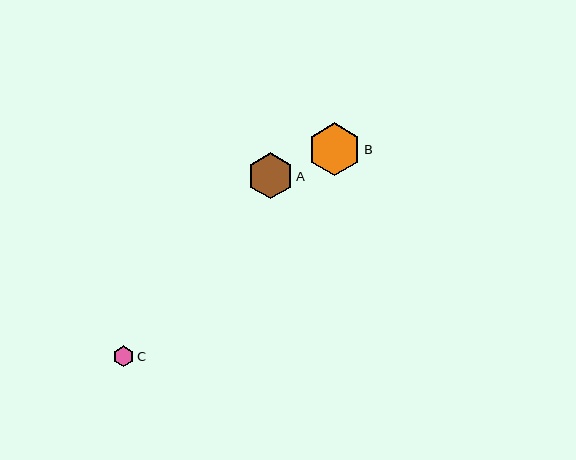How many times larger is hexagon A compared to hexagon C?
Hexagon A is approximately 2.3 times the size of hexagon C.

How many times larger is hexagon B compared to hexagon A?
Hexagon B is approximately 1.2 times the size of hexagon A.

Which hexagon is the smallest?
Hexagon C is the smallest with a size of approximately 20 pixels.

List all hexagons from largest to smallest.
From largest to smallest: B, A, C.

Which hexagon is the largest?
Hexagon B is the largest with a size of approximately 53 pixels.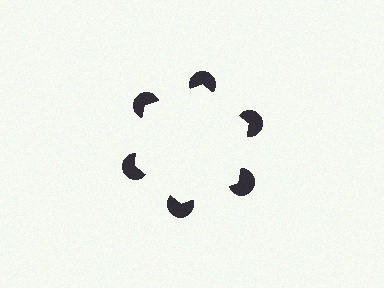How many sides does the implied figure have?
6 sides.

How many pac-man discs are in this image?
There are 6 — one at each vertex of the illusory hexagon.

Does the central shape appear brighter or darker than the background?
It typically appears slightly brighter than the background, even though no actual brightness change is drawn.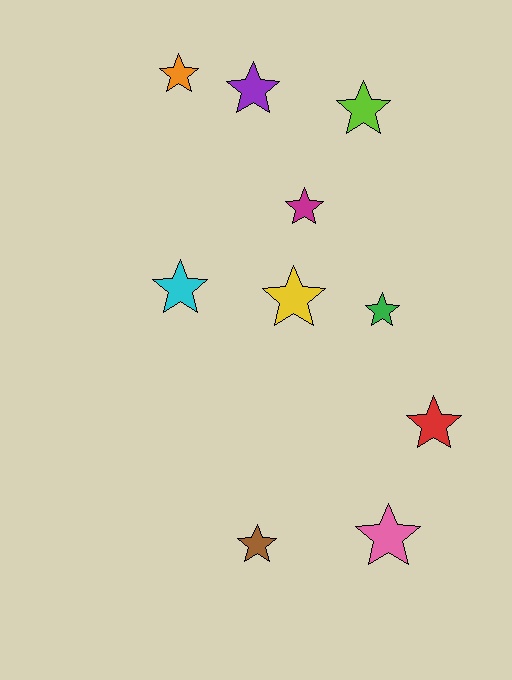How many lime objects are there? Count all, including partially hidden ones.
There is 1 lime object.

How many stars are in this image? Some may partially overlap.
There are 10 stars.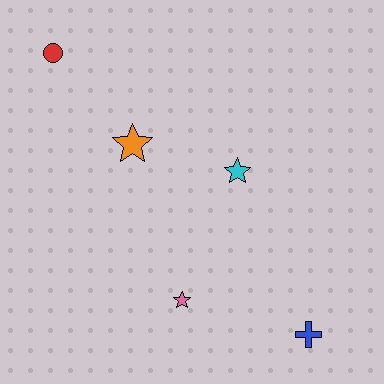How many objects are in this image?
There are 5 objects.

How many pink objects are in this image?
There is 1 pink object.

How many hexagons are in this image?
There are no hexagons.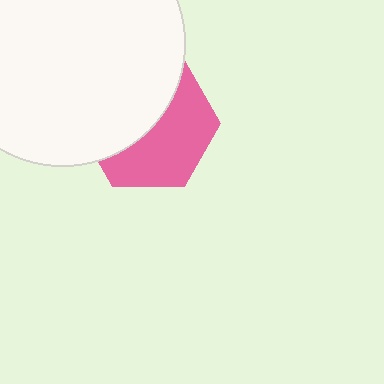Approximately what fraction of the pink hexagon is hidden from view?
Roughly 50% of the pink hexagon is hidden behind the white circle.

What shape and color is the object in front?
The object in front is a white circle.